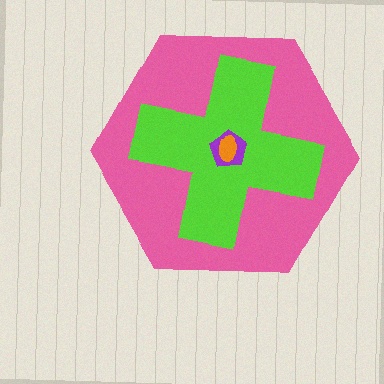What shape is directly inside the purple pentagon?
The orange ellipse.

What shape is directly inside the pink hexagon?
The lime cross.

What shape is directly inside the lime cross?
The purple pentagon.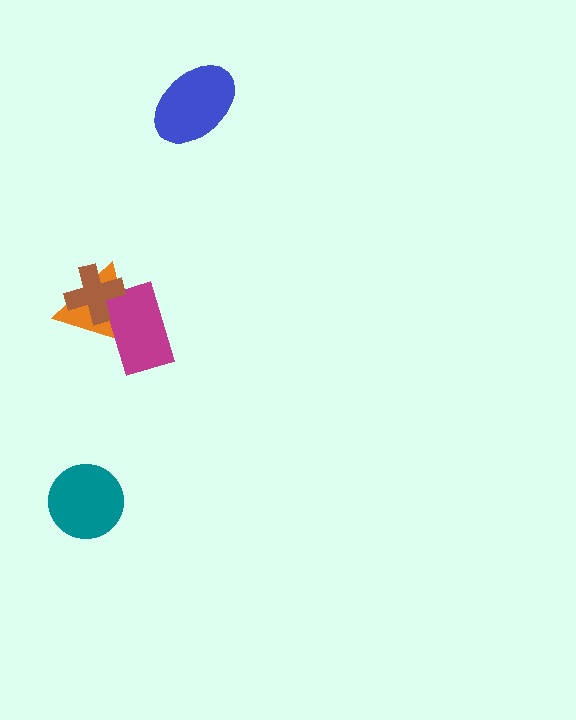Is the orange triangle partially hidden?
Yes, it is partially covered by another shape.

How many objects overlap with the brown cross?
2 objects overlap with the brown cross.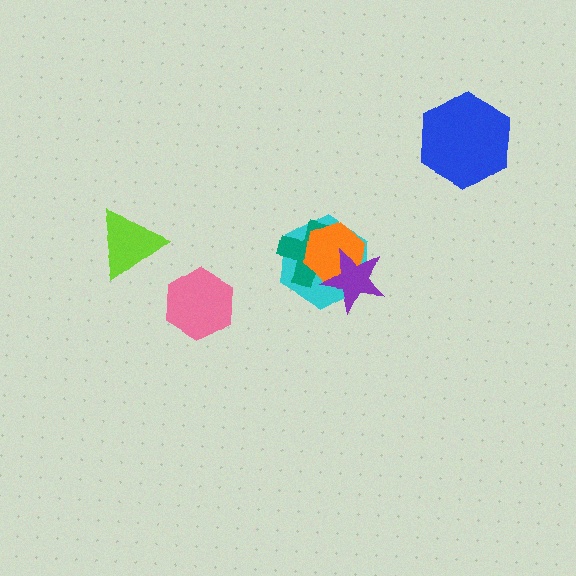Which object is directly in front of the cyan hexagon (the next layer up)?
The teal cross is directly in front of the cyan hexagon.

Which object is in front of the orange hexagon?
The purple star is in front of the orange hexagon.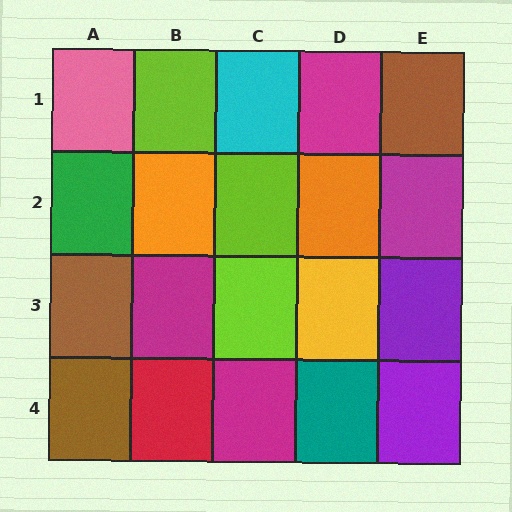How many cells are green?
1 cell is green.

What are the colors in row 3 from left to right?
Brown, magenta, lime, yellow, purple.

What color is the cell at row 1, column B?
Lime.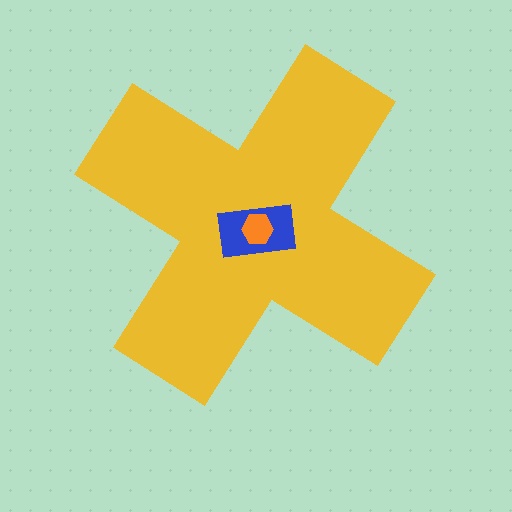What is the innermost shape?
The orange hexagon.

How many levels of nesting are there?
3.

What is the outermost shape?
The yellow cross.